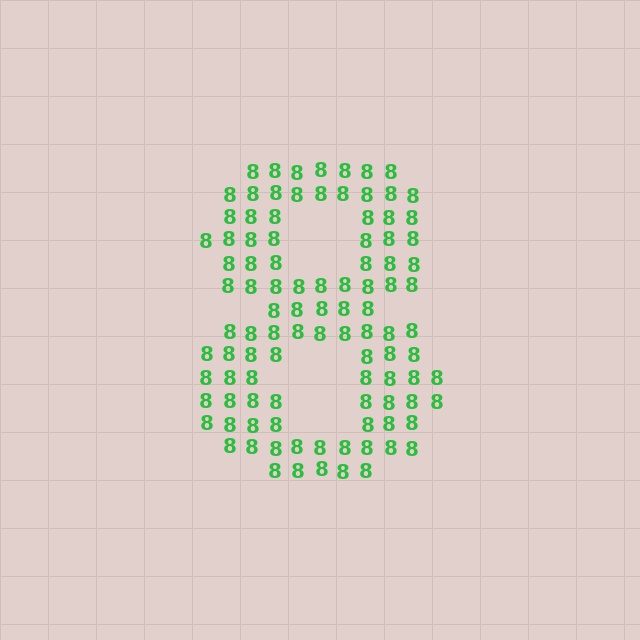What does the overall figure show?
The overall figure shows the digit 8.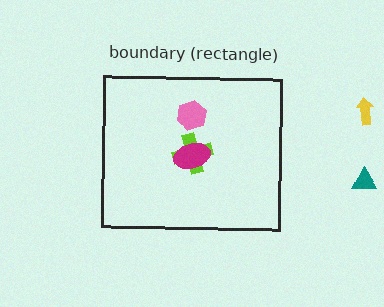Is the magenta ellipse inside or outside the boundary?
Inside.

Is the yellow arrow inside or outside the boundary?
Outside.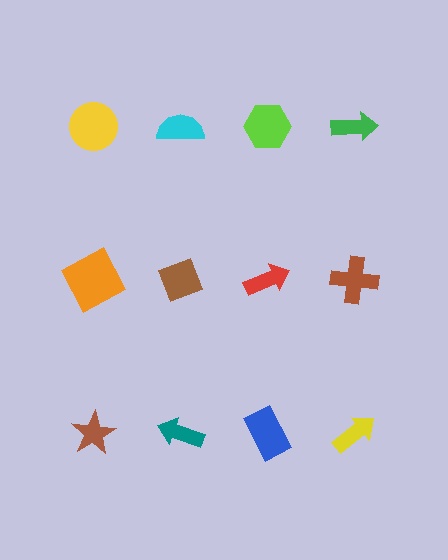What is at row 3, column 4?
A yellow arrow.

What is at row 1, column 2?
A cyan semicircle.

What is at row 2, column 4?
A brown cross.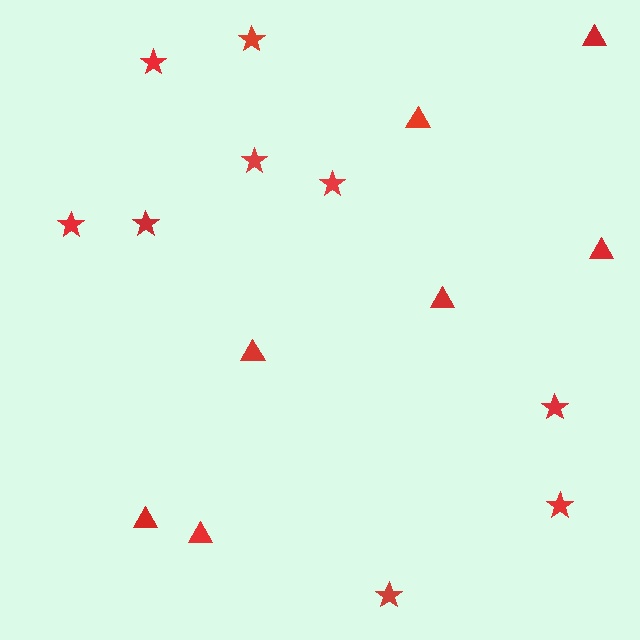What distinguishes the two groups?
There are 2 groups: one group of triangles (7) and one group of stars (9).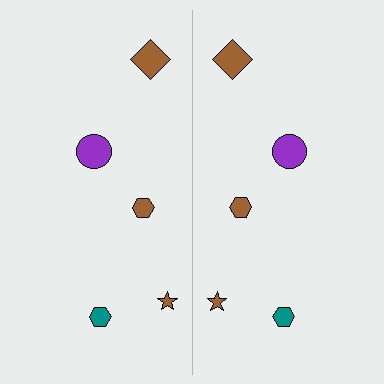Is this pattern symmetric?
Yes, this pattern has bilateral (reflection) symmetry.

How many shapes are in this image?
There are 10 shapes in this image.